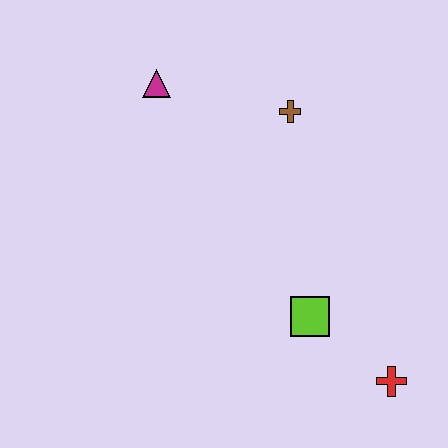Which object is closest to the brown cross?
The magenta triangle is closest to the brown cross.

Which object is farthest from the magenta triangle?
The red cross is farthest from the magenta triangle.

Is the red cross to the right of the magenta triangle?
Yes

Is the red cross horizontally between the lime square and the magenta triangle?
No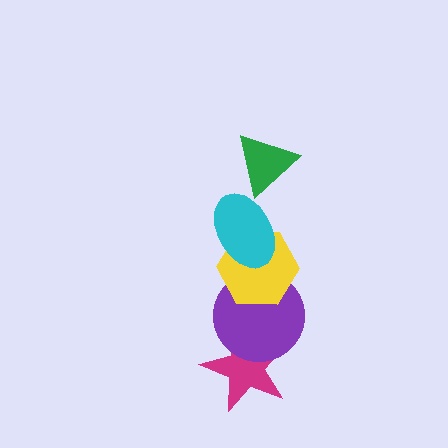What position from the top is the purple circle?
The purple circle is 4th from the top.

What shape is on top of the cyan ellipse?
The green triangle is on top of the cyan ellipse.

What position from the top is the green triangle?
The green triangle is 1st from the top.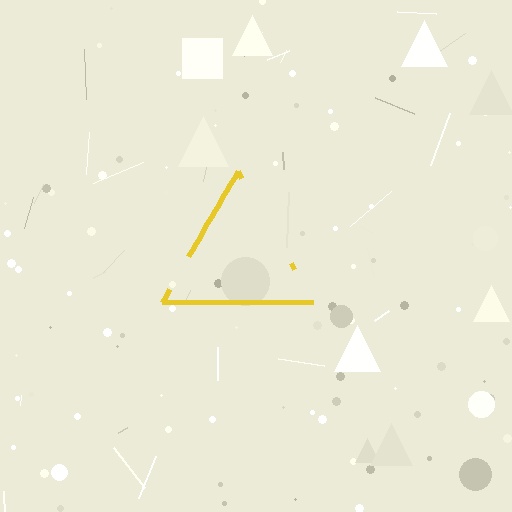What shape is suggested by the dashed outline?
The dashed outline suggests a triangle.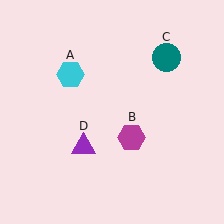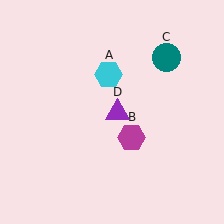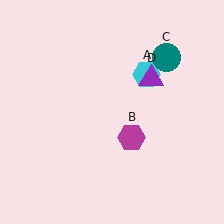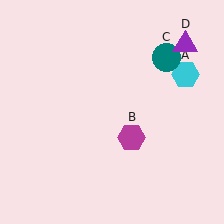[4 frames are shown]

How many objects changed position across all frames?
2 objects changed position: cyan hexagon (object A), purple triangle (object D).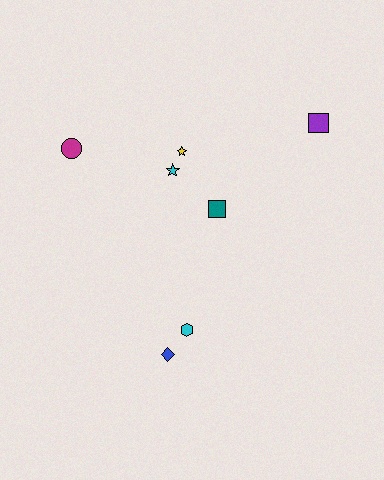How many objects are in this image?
There are 7 objects.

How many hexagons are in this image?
There is 1 hexagon.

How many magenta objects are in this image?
There is 1 magenta object.